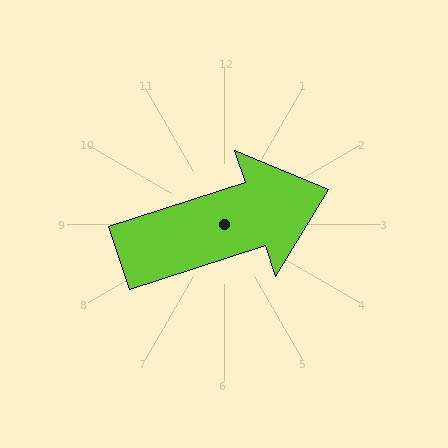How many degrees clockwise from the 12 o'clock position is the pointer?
Approximately 72 degrees.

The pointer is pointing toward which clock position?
Roughly 2 o'clock.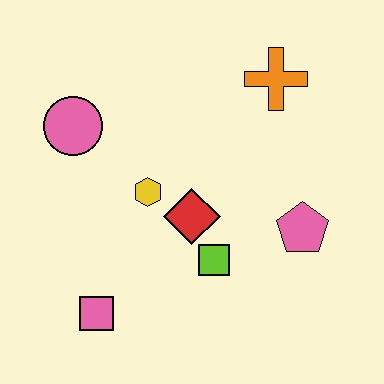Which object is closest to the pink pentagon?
The lime square is closest to the pink pentagon.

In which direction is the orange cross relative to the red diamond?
The orange cross is above the red diamond.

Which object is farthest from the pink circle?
The pink pentagon is farthest from the pink circle.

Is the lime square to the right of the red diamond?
Yes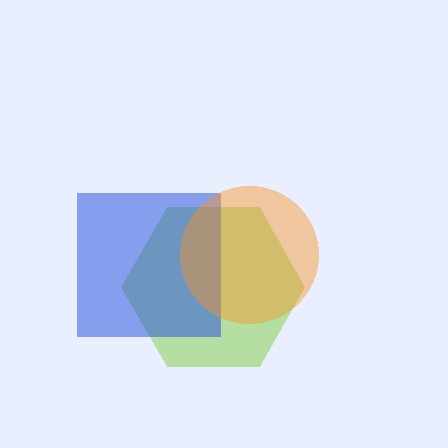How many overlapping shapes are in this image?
There are 3 overlapping shapes in the image.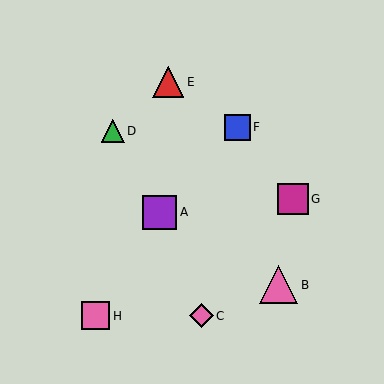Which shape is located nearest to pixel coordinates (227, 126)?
The blue square (labeled F) at (237, 127) is nearest to that location.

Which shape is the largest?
The pink triangle (labeled B) is the largest.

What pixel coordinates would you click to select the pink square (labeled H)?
Click at (96, 316) to select the pink square H.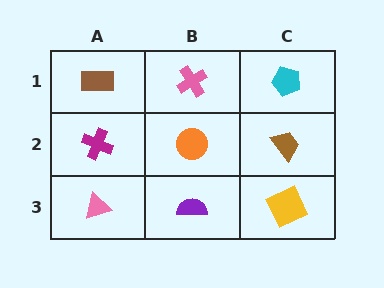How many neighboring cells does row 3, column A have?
2.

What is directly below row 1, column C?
A brown trapezoid.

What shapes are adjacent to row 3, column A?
A magenta cross (row 2, column A), a purple semicircle (row 3, column B).